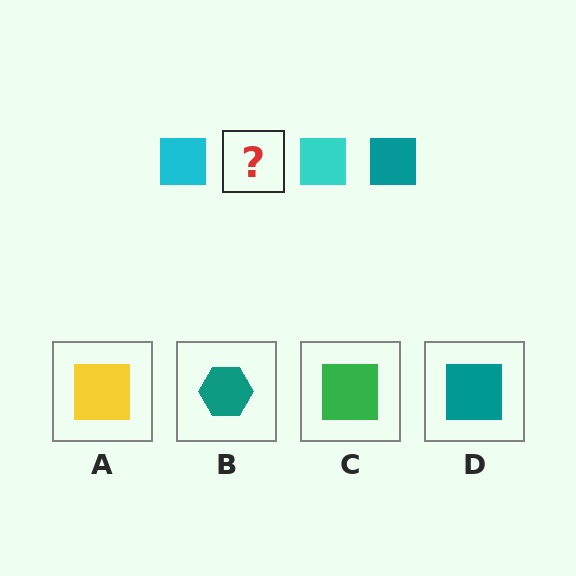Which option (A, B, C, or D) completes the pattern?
D.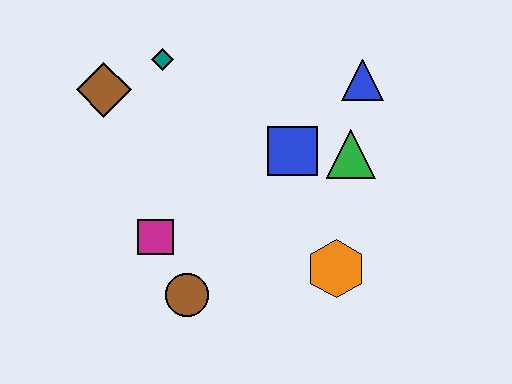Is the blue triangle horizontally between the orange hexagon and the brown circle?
No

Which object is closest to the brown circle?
The magenta square is closest to the brown circle.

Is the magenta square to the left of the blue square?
Yes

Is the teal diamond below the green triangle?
No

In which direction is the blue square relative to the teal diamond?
The blue square is to the right of the teal diamond.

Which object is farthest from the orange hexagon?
The brown diamond is farthest from the orange hexagon.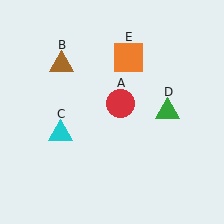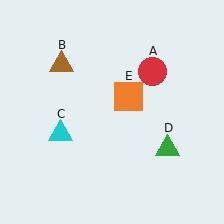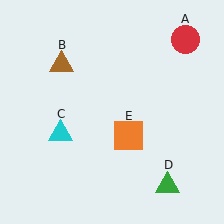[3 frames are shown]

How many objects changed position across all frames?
3 objects changed position: red circle (object A), green triangle (object D), orange square (object E).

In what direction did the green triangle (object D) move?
The green triangle (object D) moved down.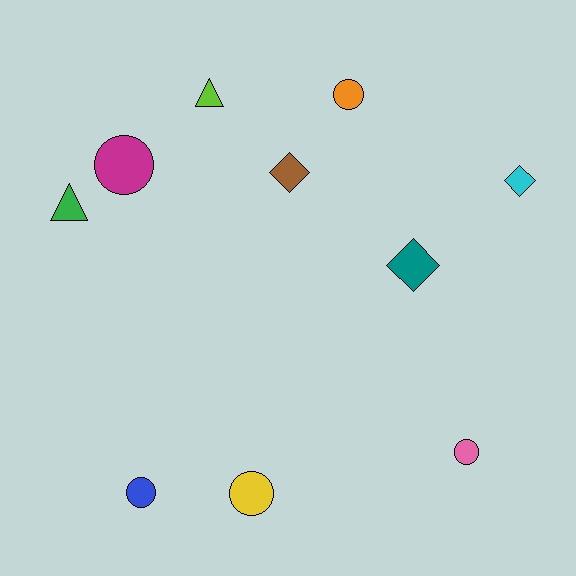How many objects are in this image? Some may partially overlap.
There are 10 objects.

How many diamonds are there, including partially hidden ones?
There are 3 diamonds.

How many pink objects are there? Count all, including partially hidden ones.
There is 1 pink object.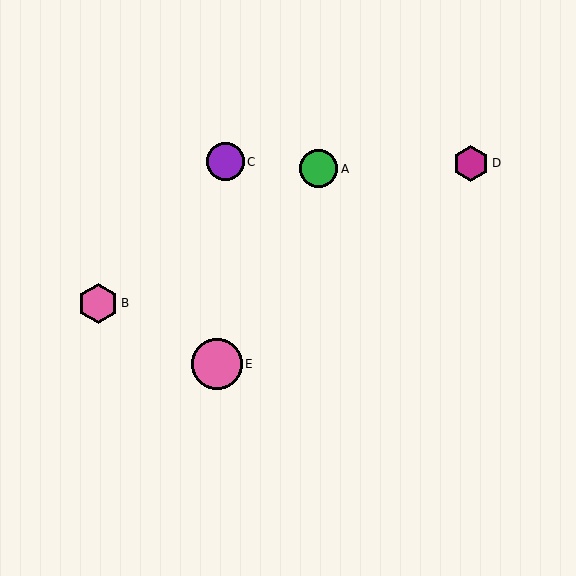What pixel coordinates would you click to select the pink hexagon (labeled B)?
Click at (98, 303) to select the pink hexagon B.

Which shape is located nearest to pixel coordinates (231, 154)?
The purple circle (labeled C) at (225, 162) is nearest to that location.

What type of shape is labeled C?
Shape C is a purple circle.